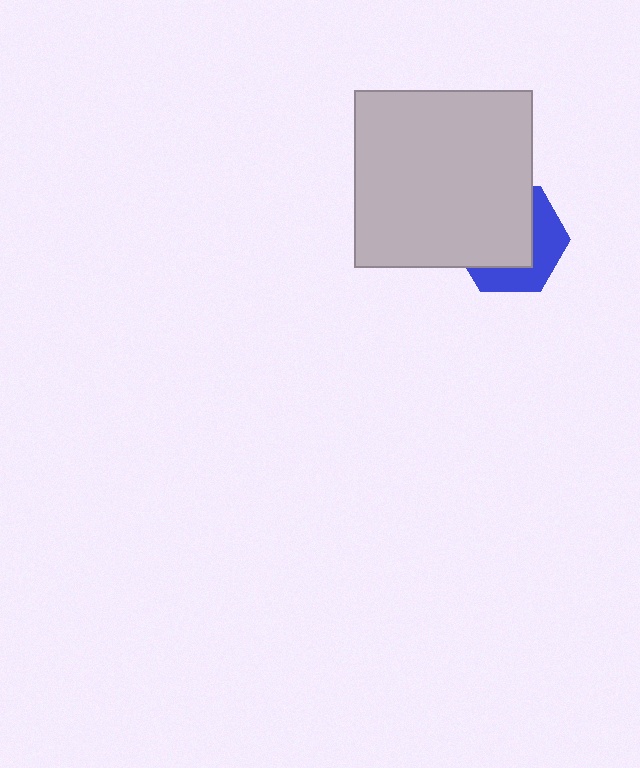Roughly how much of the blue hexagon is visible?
A small part of it is visible (roughly 40%).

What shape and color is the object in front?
The object in front is a light gray square.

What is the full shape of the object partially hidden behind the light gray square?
The partially hidden object is a blue hexagon.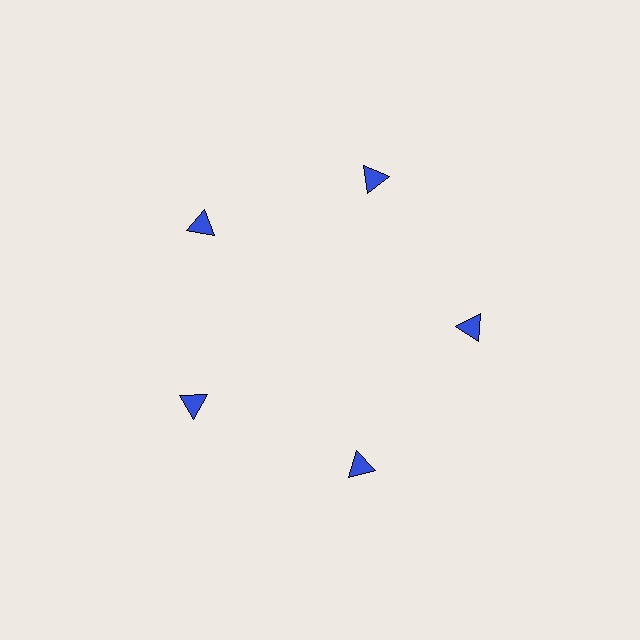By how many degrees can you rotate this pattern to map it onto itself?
The pattern maps onto itself every 72 degrees of rotation.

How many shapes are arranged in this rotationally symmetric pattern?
There are 5 shapes, arranged in 5 groups of 1.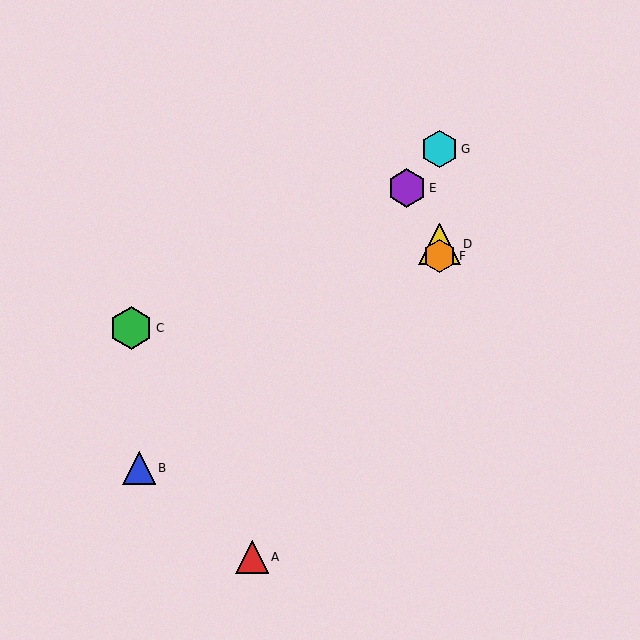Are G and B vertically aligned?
No, G is at x≈439 and B is at x≈139.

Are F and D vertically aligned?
Yes, both are at x≈439.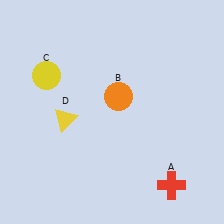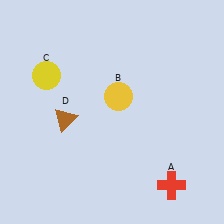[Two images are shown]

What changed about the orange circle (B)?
In Image 1, B is orange. In Image 2, it changed to yellow.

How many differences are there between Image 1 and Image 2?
There are 2 differences between the two images.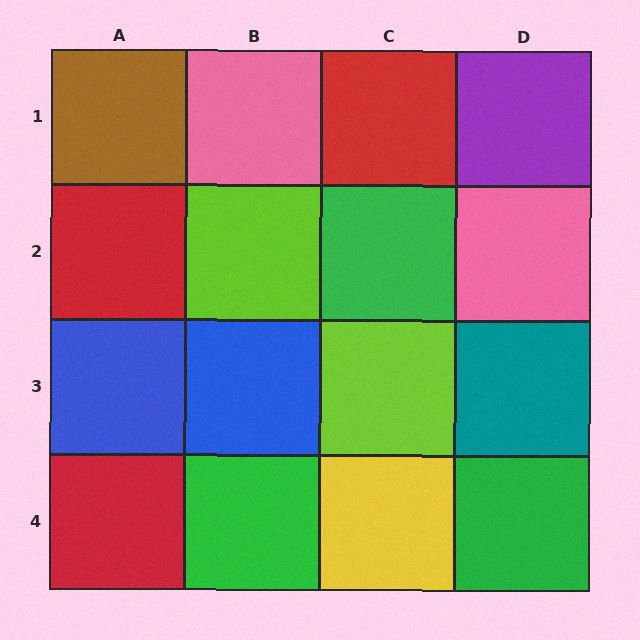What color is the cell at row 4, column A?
Red.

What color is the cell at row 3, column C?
Lime.